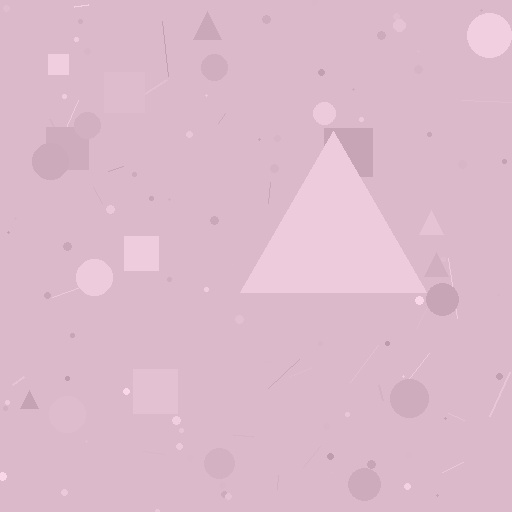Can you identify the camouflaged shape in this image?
The camouflaged shape is a triangle.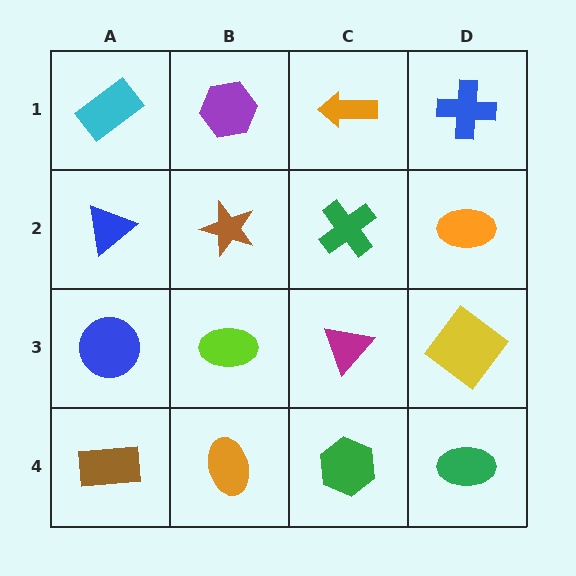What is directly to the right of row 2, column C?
An orange ellipse.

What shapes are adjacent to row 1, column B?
A brown star (row 2, column B), a cyan rectangle (row 1, column A), an orange arrow (row 1, column C).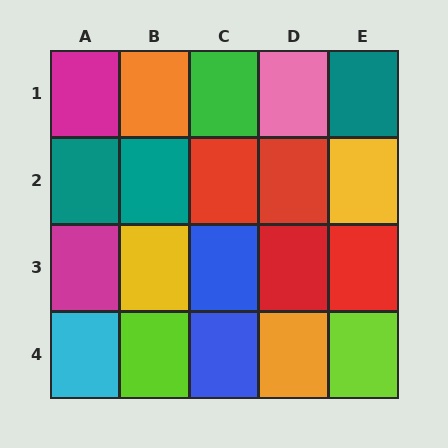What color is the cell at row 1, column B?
Orange.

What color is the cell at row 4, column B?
Lime.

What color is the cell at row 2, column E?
Yellow.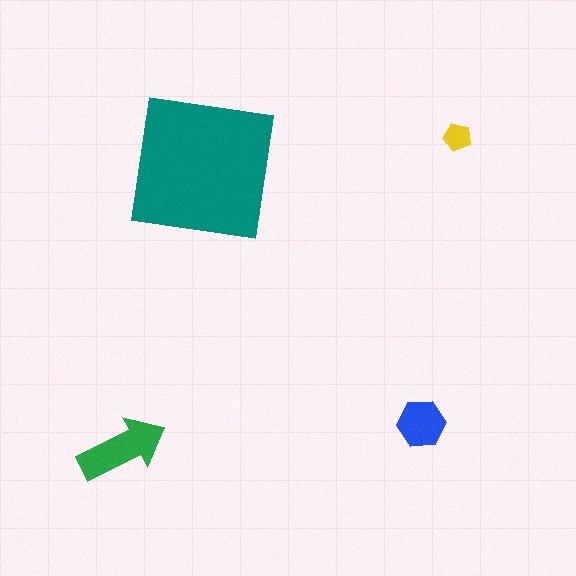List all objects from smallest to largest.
The yellow pentagon, the blue hexagon, the green arrow, the teal square.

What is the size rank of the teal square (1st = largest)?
1st.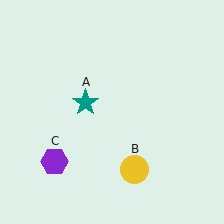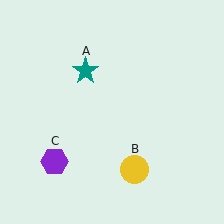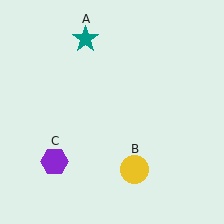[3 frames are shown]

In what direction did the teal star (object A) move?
The teal star (object A) moved up.